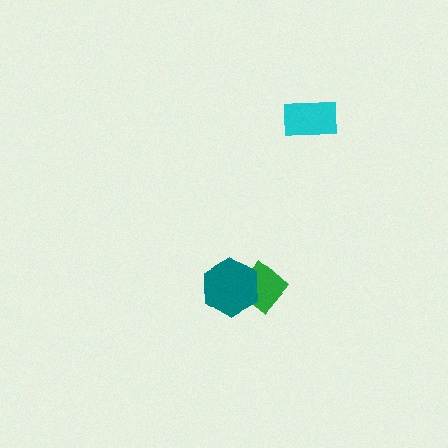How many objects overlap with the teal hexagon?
1 object overlaps with the teal hexagon.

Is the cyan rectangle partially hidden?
No, no other shape covers it.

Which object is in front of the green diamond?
The teal hexagon is in front of the green diamond.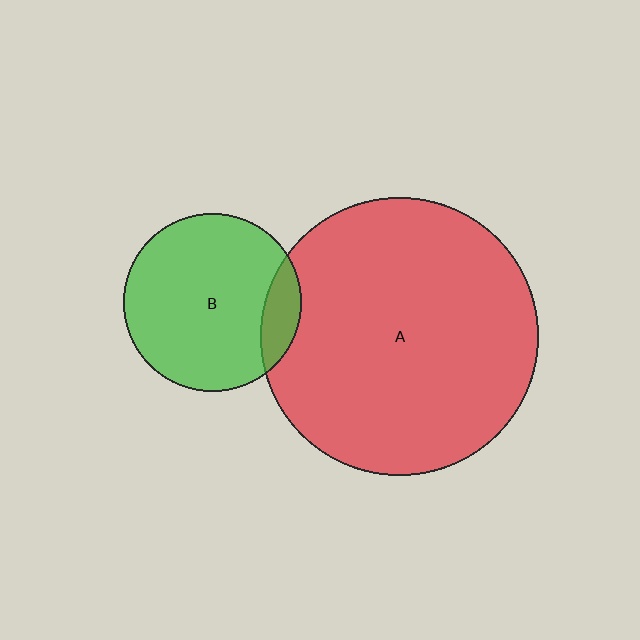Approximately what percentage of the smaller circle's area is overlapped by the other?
Approximately 15%.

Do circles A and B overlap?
Yes.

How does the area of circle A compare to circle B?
Approximately 2.4 times.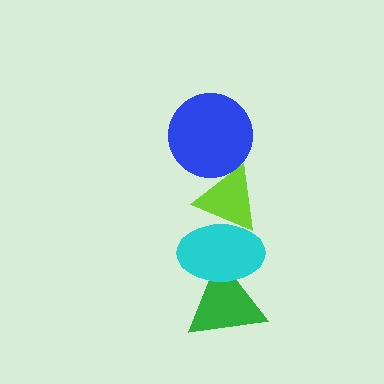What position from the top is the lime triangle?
The lime triangle is 2nd from the top.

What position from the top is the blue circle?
The blue circle is 1st from the top.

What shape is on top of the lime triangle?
The blue circle is on top of the lime triangle.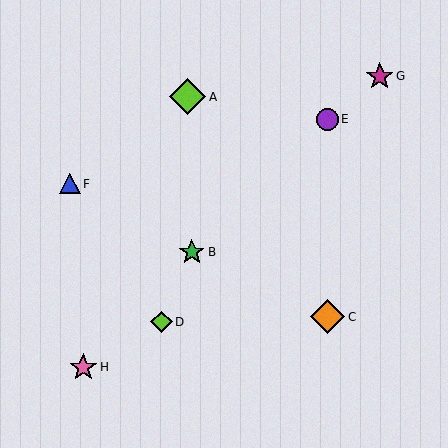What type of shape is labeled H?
Shape H is a pink star.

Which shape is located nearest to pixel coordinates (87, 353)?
The pink star (labeled H) at (83, 367) is nearest to that location.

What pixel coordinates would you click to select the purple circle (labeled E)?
Click at (327, 119) to select the purple circle E.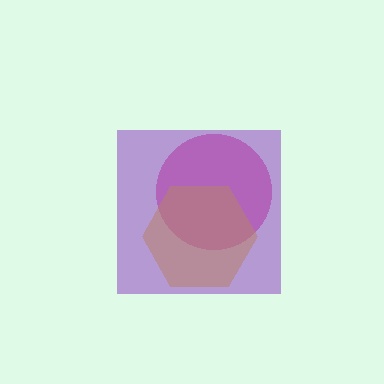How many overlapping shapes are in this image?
There are 3 overlapping shapes in the image.